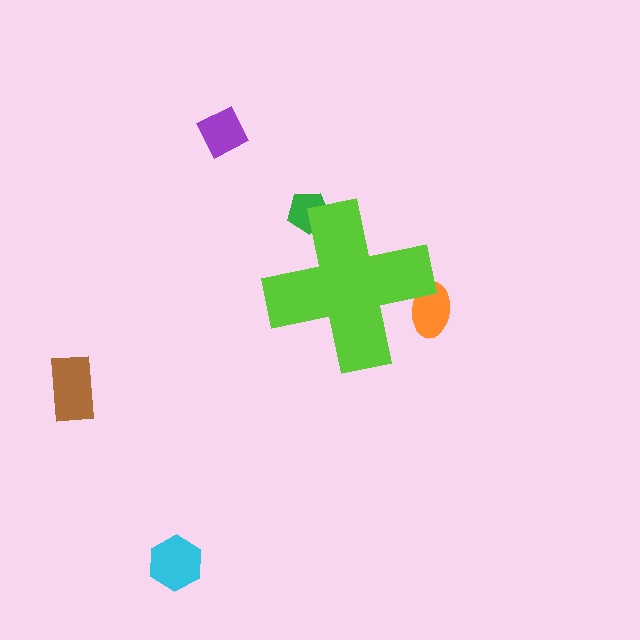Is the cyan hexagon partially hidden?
No, the cyan hexagon is fully visible.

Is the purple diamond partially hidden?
No, the purple diamond is fully visible.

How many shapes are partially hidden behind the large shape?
2 shapes are partially hidden.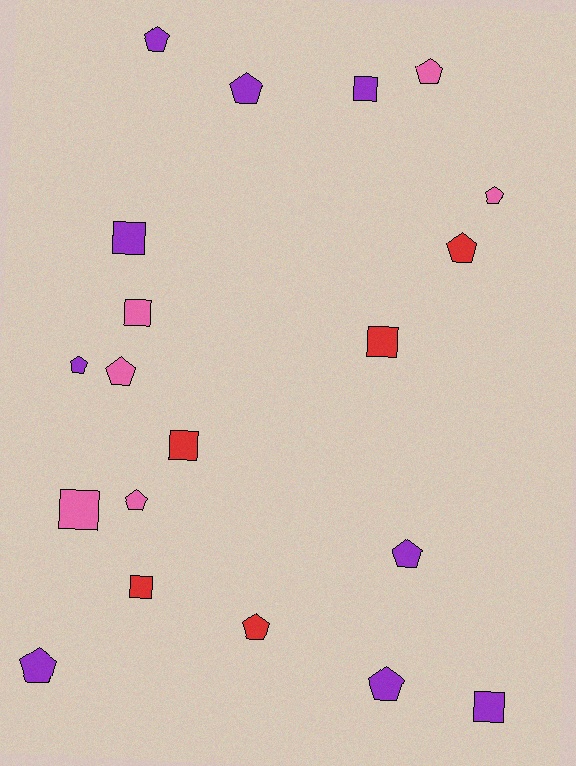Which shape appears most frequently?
Pentagon, with 12 objects.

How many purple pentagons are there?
There are 6 purple pentagons.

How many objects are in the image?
There are 20 objects.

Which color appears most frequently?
Purple, with 9 objects.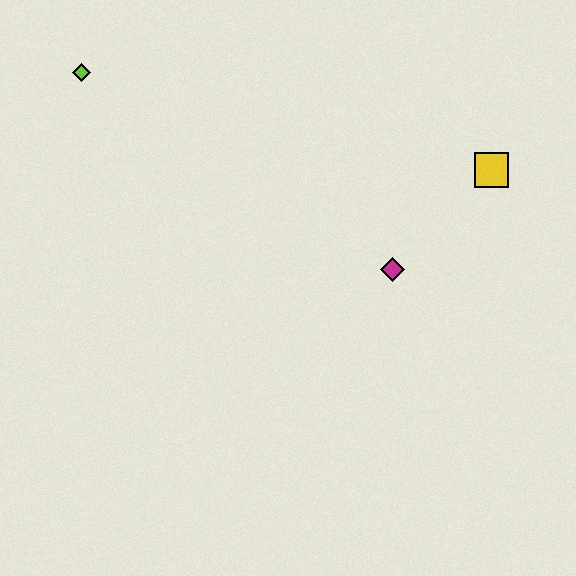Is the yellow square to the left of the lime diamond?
No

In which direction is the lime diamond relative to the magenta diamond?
The lime diamond is to the left of the magenta diamond.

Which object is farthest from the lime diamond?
The yellow square is farthest from the lime diamond.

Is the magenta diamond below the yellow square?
Yes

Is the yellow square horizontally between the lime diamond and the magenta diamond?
No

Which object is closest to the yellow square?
The magenta diamond is closest to the yellow square.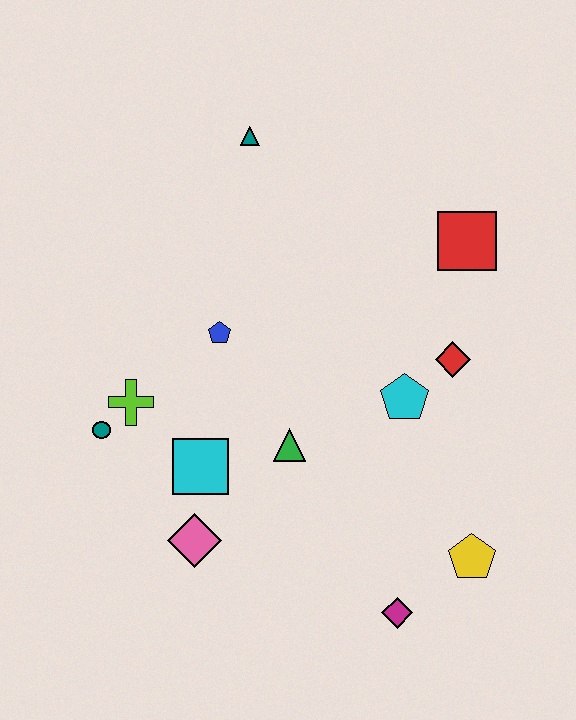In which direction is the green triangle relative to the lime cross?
The green triangle is to the right of the lime cross.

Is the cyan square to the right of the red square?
No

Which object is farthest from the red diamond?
The teal circle is farthest from the red diamond.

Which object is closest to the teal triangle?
The blue pentagon is closest to the teal triangle.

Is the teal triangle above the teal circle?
Yes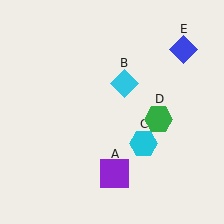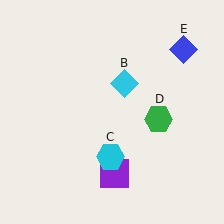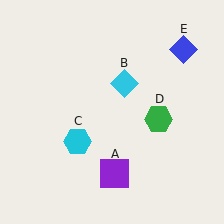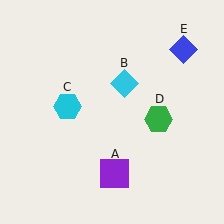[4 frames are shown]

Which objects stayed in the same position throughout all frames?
Purple square (object A) and cyan diamond (object B) and green hexagon (object D) and blue diamond (object E) remained stationary.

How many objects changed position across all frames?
1 object changed position: cyan hexagon (object C).